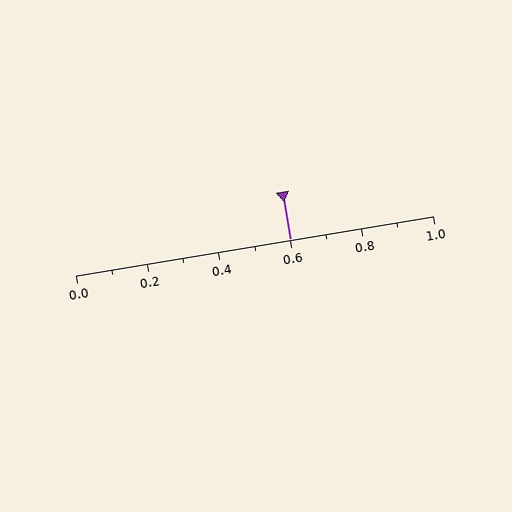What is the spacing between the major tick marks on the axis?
The major ticks are spaced 0.2 apart.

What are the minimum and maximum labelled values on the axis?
The axis runs from 0.0 to 1.0.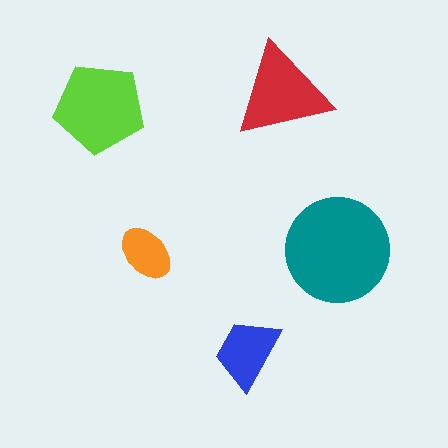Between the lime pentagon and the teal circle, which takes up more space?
The teal circle.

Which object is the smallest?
The orange ellipse.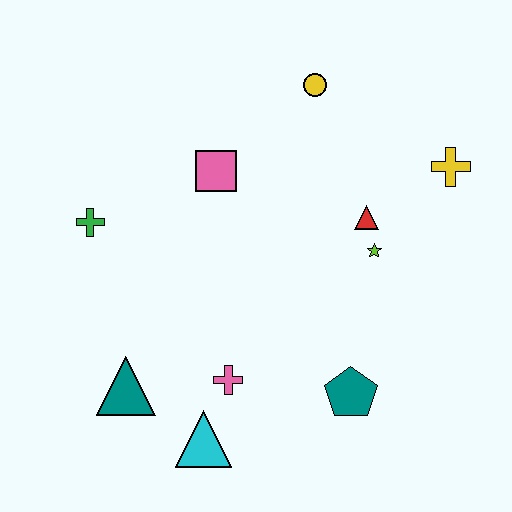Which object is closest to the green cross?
The pink square is closest to the green cross.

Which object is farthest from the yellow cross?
The teal triangle is farthest from the yellow cross.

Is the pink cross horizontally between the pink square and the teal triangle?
No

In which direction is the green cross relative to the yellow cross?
The green cross is to the left of the yellow cross.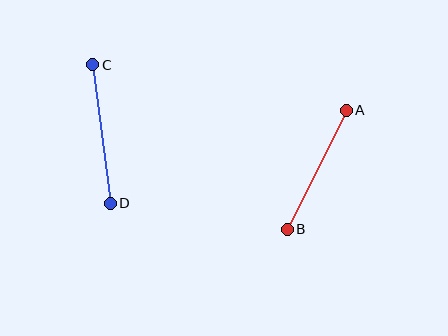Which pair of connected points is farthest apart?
Points C and D are farthest apart.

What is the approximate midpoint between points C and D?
The midpoint is at approximately (101, 134) pixels.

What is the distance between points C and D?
The distance is approximately 140 pixels.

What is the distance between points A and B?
The distance is approximately 133 pixels.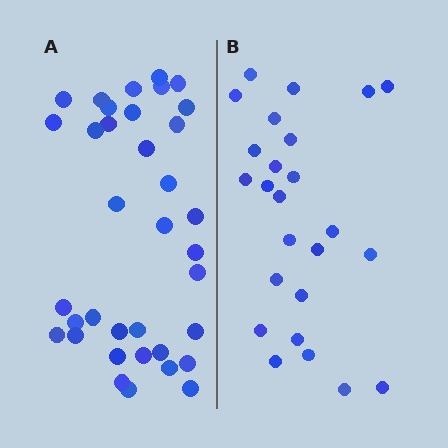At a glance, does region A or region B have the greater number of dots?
Region A (the left region) has more dots.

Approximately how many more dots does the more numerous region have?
Region A has roughly 12 or so more dots than region B.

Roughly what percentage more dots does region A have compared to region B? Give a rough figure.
About 45% more.